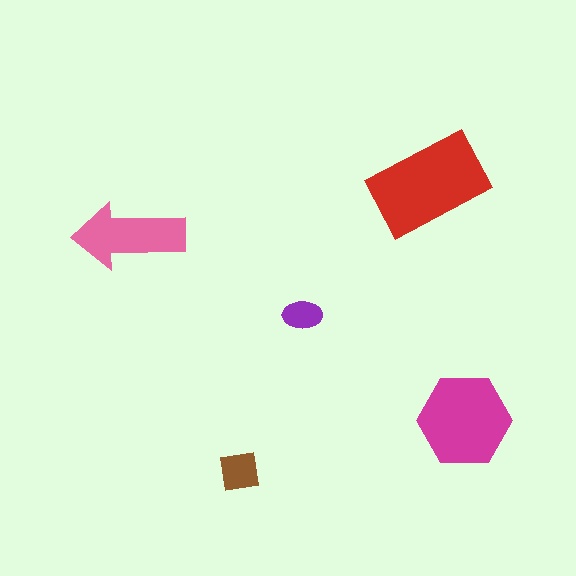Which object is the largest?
The red rectangle.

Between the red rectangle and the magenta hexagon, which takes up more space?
The red rectangle.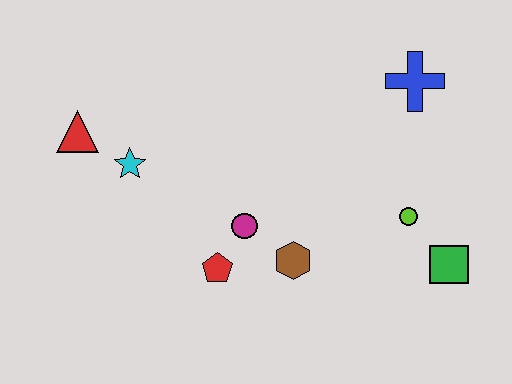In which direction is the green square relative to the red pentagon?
The green square is to the right of the red pentagon.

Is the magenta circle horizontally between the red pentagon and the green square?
Yes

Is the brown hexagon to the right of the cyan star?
Yes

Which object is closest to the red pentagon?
The magenta circle is closest to the red pentagon.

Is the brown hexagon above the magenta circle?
No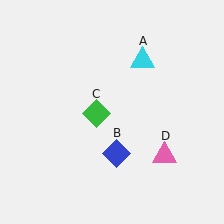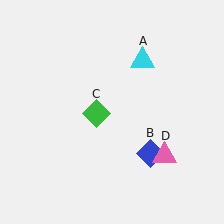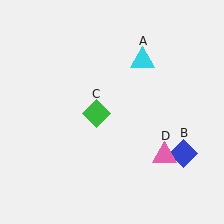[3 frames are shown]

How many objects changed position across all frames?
1 object changed position: blue diamond (object B).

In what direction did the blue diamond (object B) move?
The blue diamond (object B) moved right.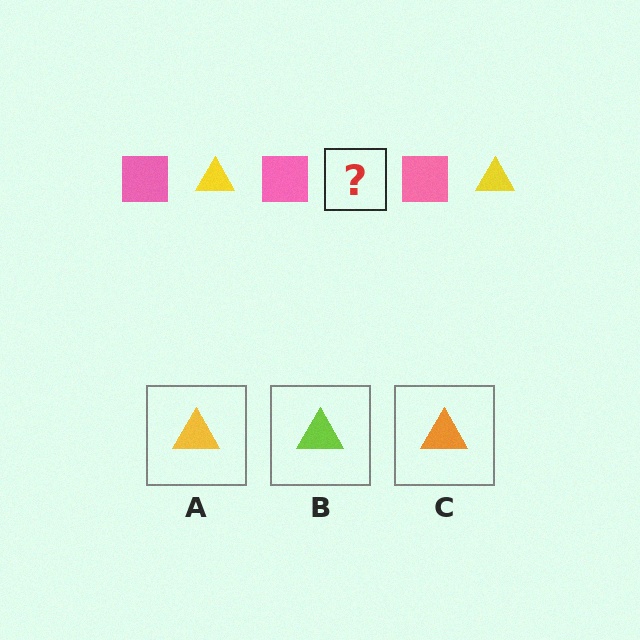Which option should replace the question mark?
Option A.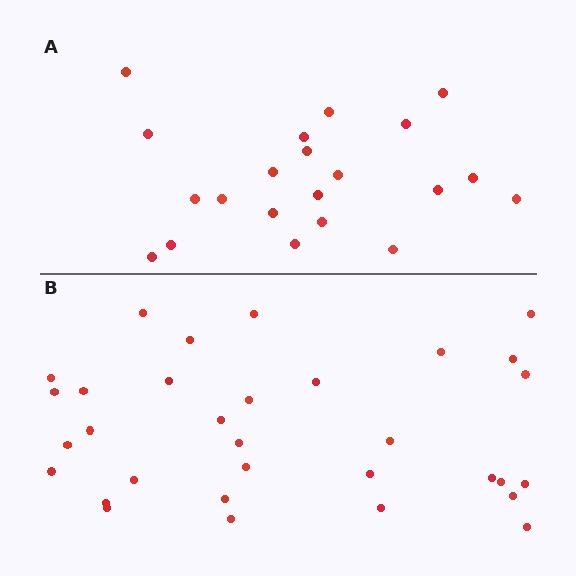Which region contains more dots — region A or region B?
Region B (the bottom region) has more dots.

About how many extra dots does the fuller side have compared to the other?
Region B has roughly 12 or so more dots than region A.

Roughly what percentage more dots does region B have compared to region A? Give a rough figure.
About 50% more.